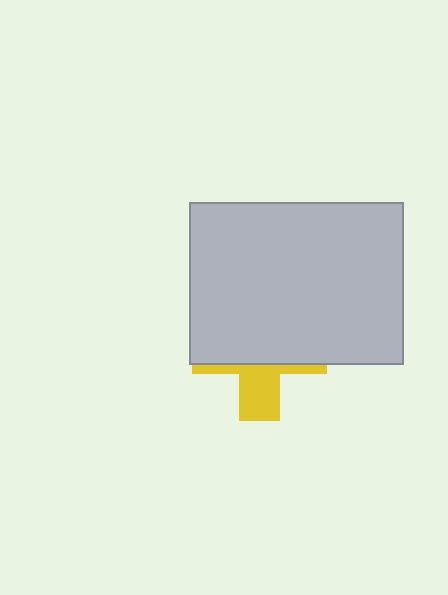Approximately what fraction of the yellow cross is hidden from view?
Roughly 68% of the yellow cross is hidden behind the light gray rectangle.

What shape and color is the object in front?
The object in front is a light gray rectangle.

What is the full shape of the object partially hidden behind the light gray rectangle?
The partially hidden object is a yellow cross.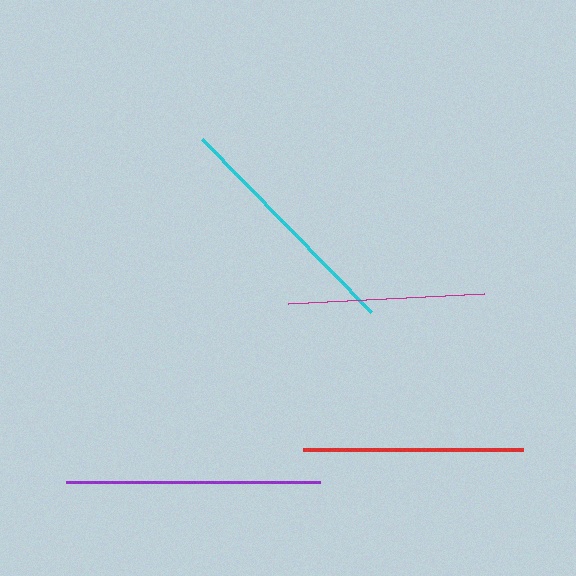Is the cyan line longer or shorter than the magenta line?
The cyan line is longer than the magenta line.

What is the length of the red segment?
The red segment is approximately 220 pixels long.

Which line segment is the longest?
The purple line is the longest at approximately 254 pixels.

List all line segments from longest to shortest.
From longest to shortest: purple, cyan, red, magenta.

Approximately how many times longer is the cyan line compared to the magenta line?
The cyan line is approximately 1.2 times the length of the magenta line.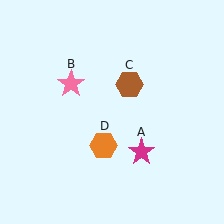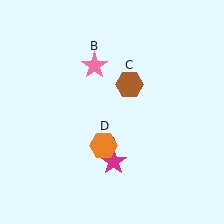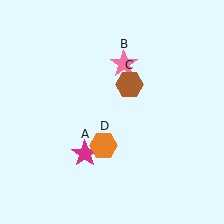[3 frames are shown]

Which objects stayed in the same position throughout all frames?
Brown hexagon (object C) and orange hexagon (object D) remained stationary.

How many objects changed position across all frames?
2 objects changed position: magenta star (object A), pink star (object B).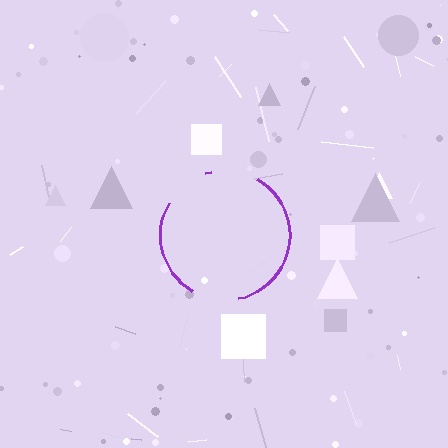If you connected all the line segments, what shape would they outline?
They would outline a circle.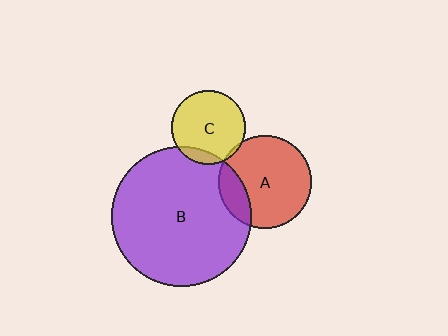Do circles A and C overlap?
Yes.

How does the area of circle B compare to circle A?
Approximately 2.3 times.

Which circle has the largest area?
Circle B (purple).